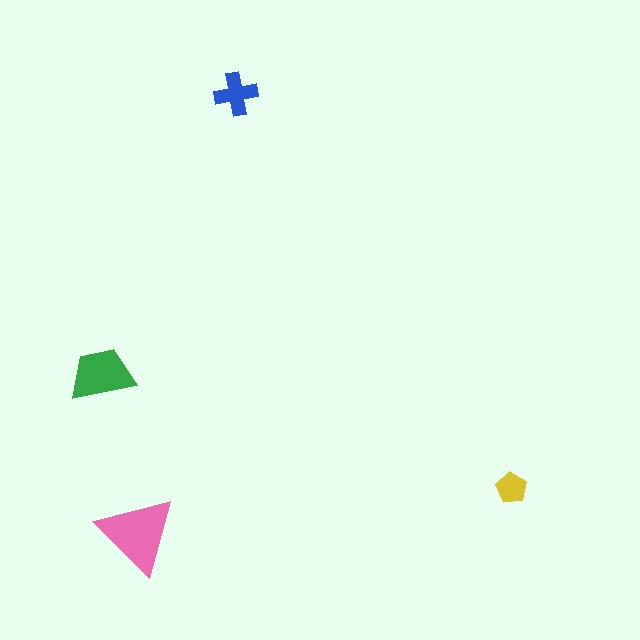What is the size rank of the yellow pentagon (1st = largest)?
4th.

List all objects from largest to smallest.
The pink triangle, the green trapezoid, the blue cross, the yellow pentagon.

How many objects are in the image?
There are 4 objects in the image.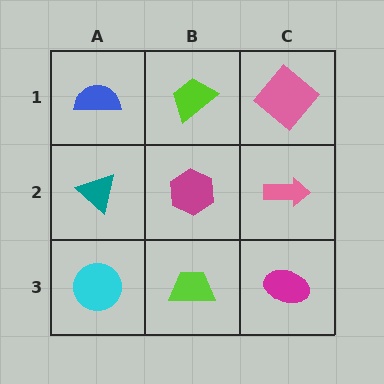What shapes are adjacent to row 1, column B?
A magenta hexagon (row 2, column B), a blue semicircle (row 1, column A), a pink diamond (row 1, column C).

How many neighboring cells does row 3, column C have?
2.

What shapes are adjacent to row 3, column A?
A teal triangle (row 2, column A), a lime trapezoid (row 3, column B).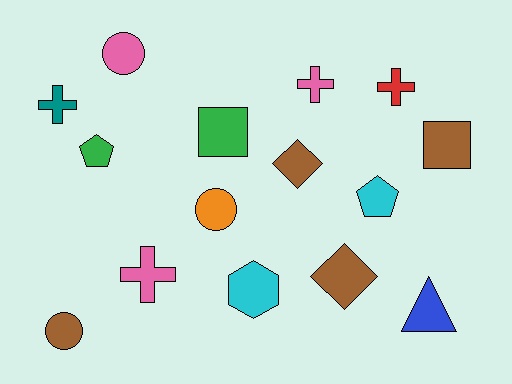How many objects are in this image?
There are 15 objects.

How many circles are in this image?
There are 3 circles.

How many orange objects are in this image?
There is 1 orange object.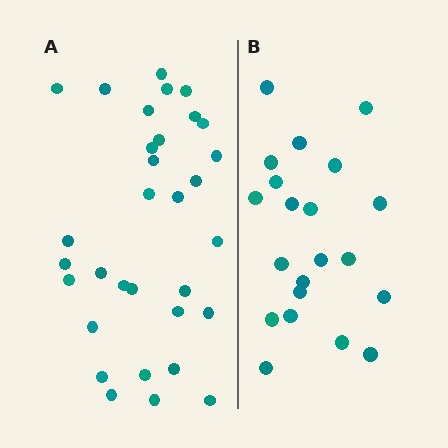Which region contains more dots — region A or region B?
Region A (the left region) has more dots.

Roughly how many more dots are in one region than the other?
Region A has roughly 12 or so more dots than region B.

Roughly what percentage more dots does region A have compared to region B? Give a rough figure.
About 50% more.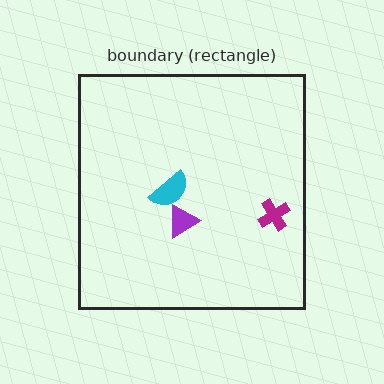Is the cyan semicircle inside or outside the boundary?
Inside.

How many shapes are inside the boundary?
3 inside, 0 outside.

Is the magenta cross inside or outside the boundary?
Inside.